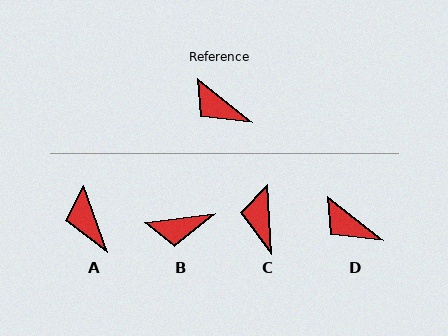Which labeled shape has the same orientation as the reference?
D.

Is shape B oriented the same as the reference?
No, it is off by about 45 degrees.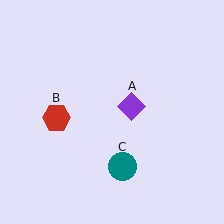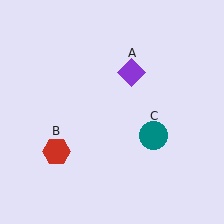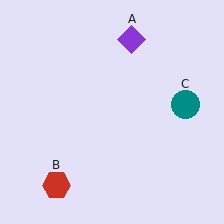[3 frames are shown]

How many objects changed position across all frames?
3 objects changed position: purple diamond (object A), red hexagon (object B), teal circle (object C).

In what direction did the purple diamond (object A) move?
The purple diamond (object A) moved up.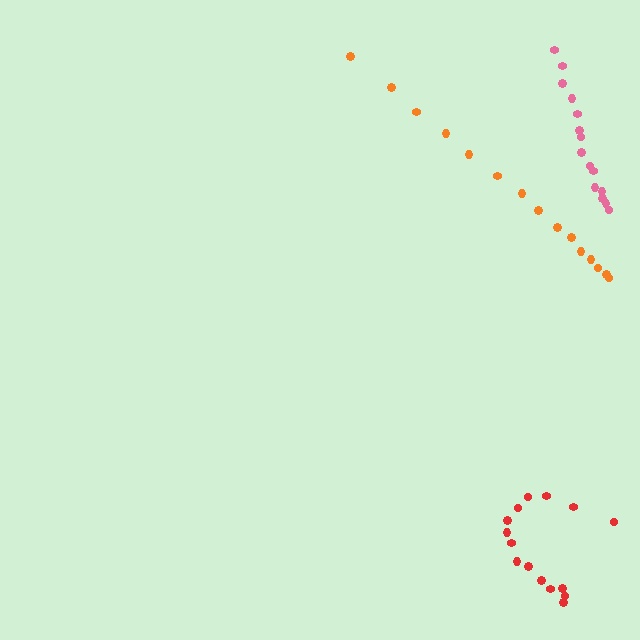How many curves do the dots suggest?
There are 3 distinct paths.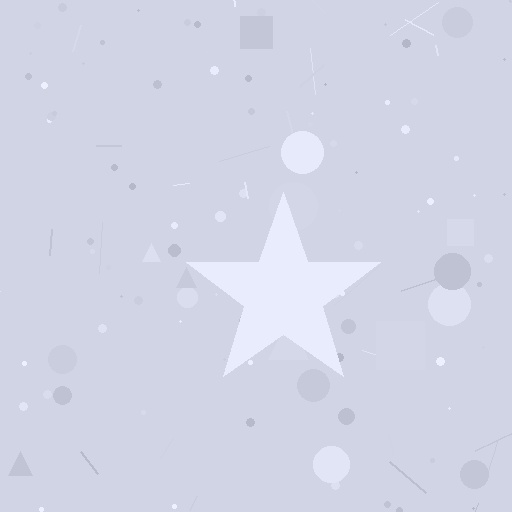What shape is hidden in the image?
A star is hidden in the image.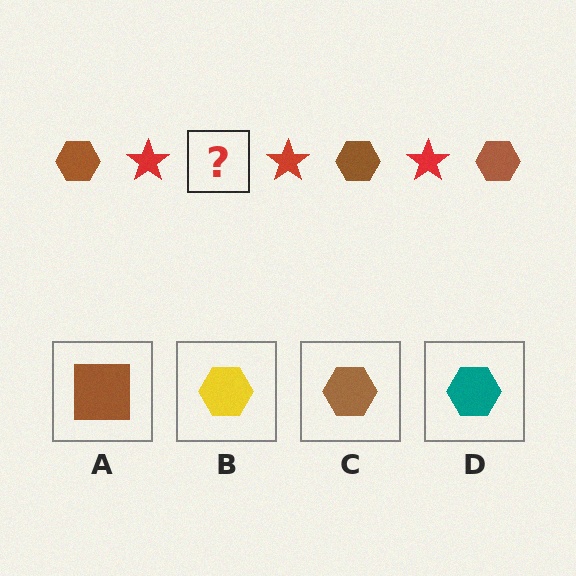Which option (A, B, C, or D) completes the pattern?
C.